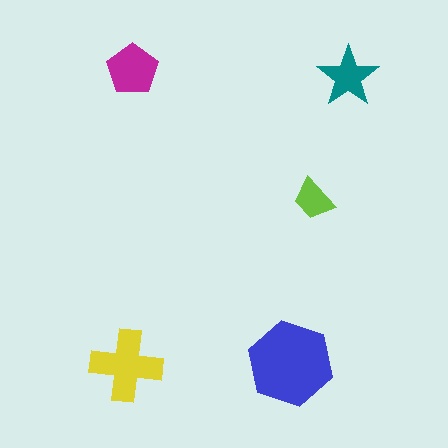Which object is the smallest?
The lime trapezoid.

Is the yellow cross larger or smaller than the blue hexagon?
Smaller.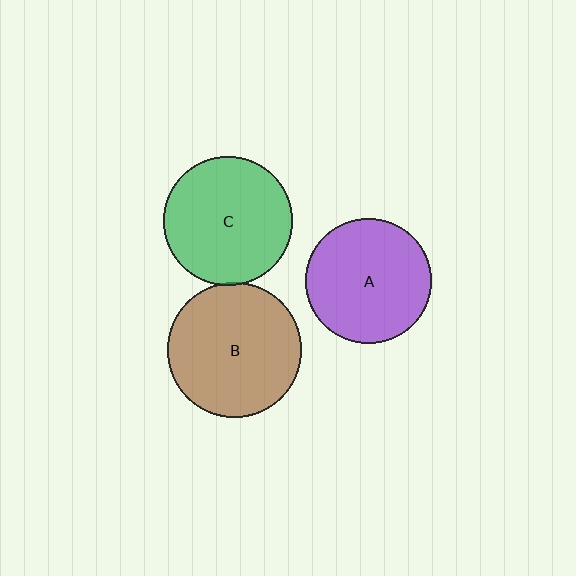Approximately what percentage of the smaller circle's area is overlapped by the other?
Approximately 5%.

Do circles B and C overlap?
Yes.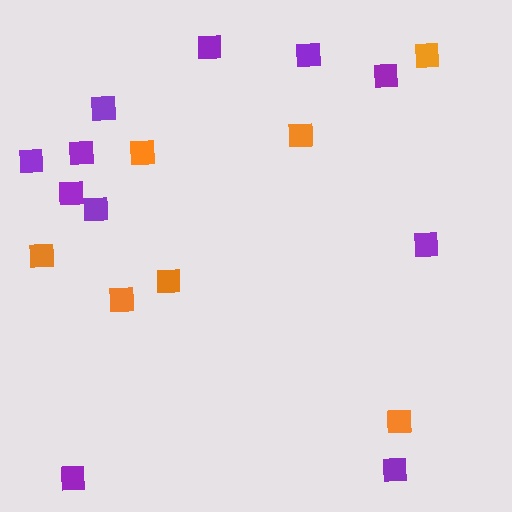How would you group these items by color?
There are 2 groups: one group of orange squares (7) and one group of purple squares (11).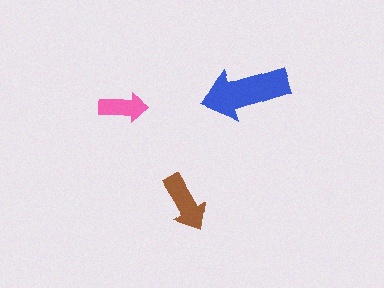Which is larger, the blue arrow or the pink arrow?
The blue one.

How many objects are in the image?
There are 3 objects in the image.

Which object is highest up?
The blue arrow is topmost.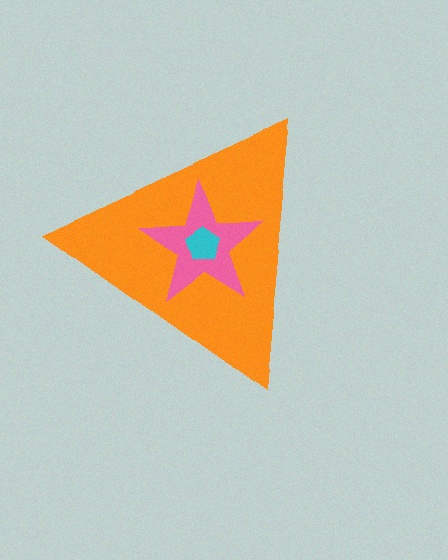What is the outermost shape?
The orange triangle.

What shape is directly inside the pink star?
The cyan pentagon.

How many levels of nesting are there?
3.